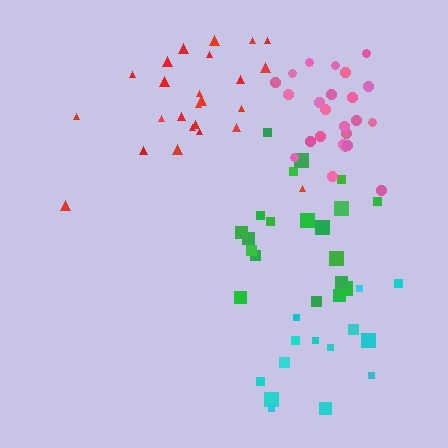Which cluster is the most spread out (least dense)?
Green.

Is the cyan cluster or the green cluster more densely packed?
Cyan.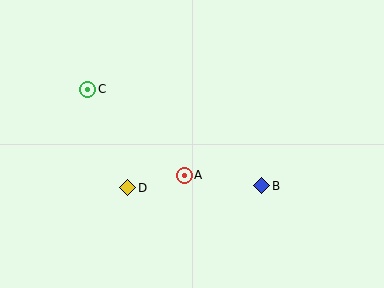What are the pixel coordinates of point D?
Point D is at (128, 188).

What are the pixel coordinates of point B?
Point B is at (262, 186).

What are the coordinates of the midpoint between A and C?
The midpoint between A and C is at (136, 132).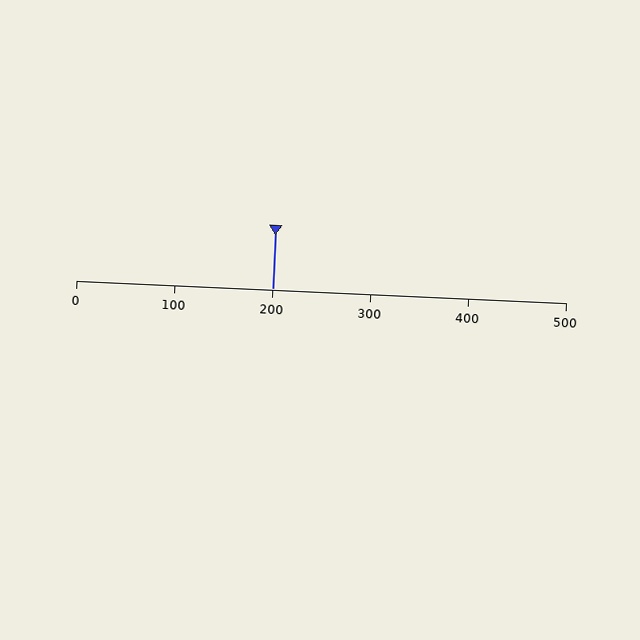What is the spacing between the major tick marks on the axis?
The major ticks are spaced 100 apart.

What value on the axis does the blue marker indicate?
The marker indicates approximately 200.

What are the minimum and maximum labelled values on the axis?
The axis runs from 0 to 500.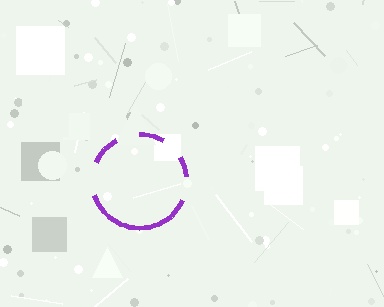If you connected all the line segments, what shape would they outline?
They would outline a circle.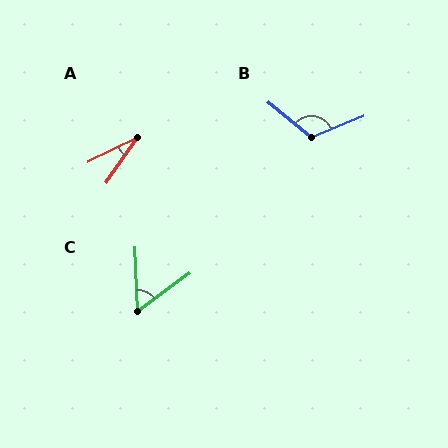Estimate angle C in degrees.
Approximately 56 degrees.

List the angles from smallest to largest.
A (30°), C (56°), B (118°).